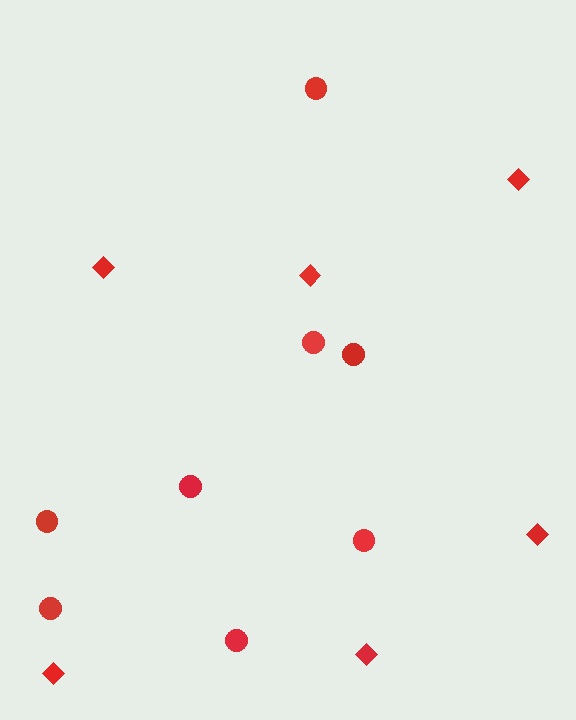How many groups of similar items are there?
There are 2 groups: one group of circles (8) and one group of diamonds (6).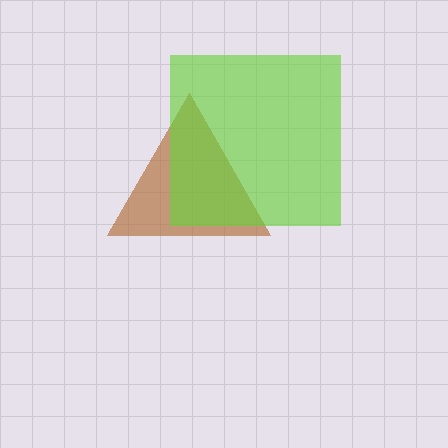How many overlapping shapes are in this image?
There are 2 overlapping shapes in the image.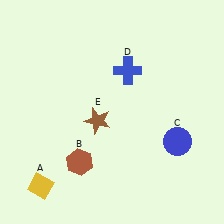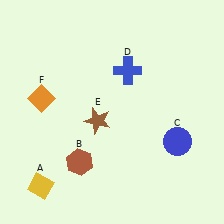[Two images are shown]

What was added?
An orange diamond (F) was added in Image 2.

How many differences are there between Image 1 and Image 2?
There is 1 difference between the two images.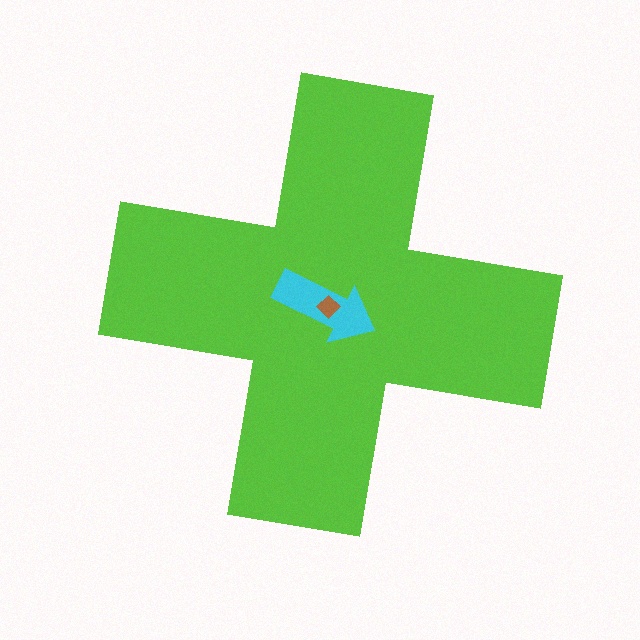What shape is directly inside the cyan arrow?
The brown diamond.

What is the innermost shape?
The brown diamond.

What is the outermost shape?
The lime cross.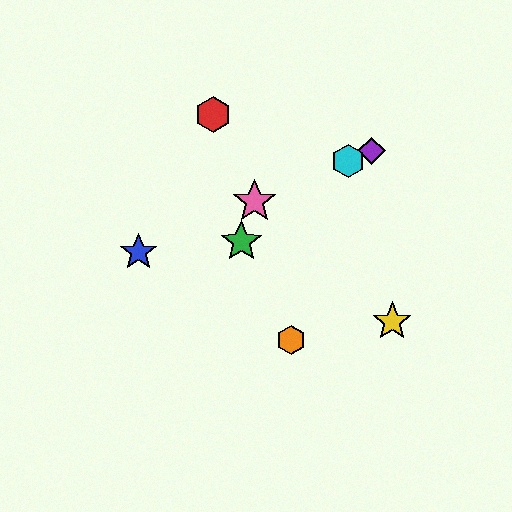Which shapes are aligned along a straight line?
The blue star, the purple diamond, the cyan hexagon, the pink star are aligned along a straight line.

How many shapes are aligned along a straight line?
4 shapes (the blue star, the purple diamond, the cyan hexagon, the pink star) are aligned along a straight line.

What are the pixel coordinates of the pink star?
The pink star is at (255, 202).